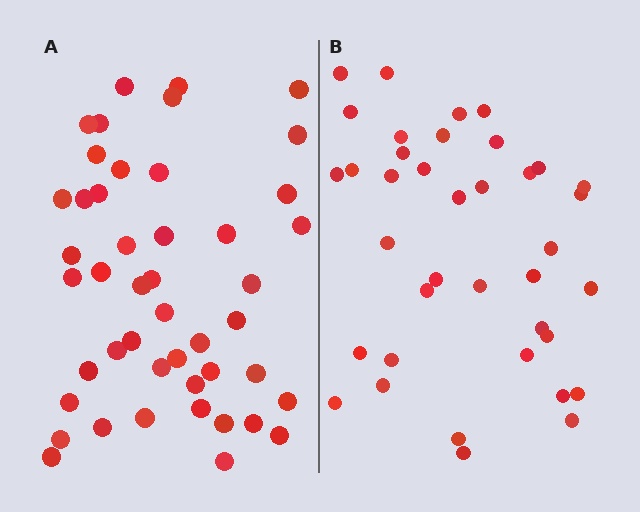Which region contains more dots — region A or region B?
Region A (the left region) has more dots.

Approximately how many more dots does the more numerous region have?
Region A has roughly 8 or so more dots than region B.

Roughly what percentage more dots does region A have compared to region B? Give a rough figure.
About 20% more.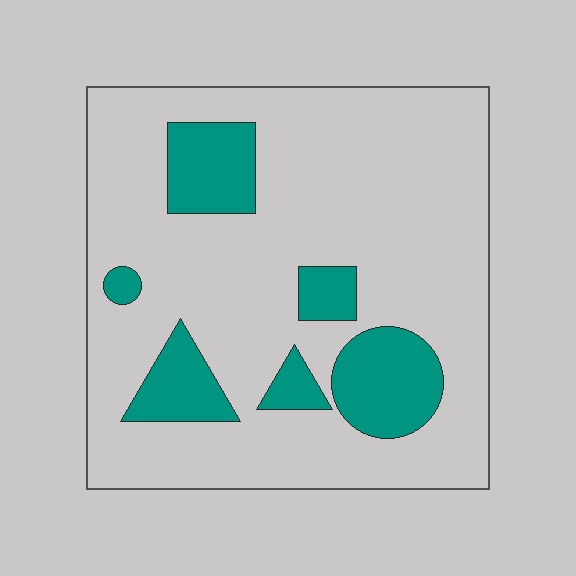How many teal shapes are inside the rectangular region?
6.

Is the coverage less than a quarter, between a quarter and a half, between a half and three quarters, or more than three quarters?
Less than a quarter.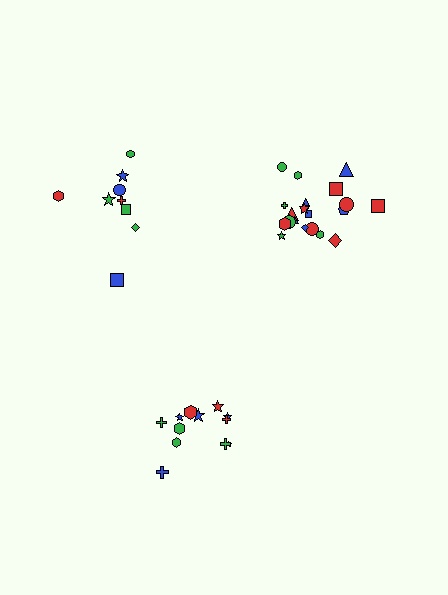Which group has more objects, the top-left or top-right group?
The top-right group.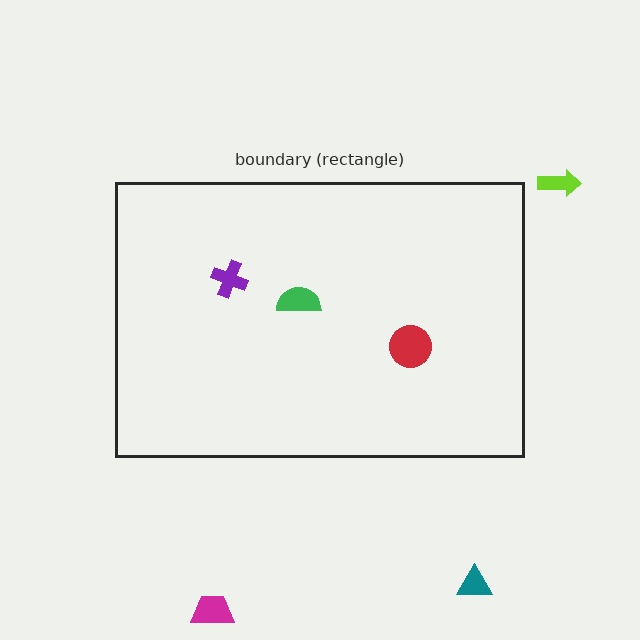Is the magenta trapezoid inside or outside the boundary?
Outside.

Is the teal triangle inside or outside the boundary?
Outside.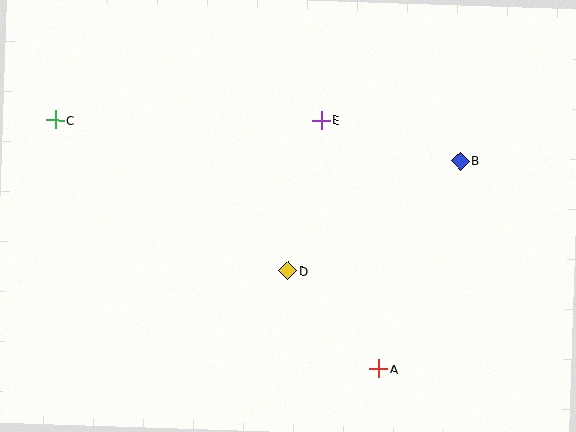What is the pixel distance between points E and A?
The distance between E and A is 255 pixels.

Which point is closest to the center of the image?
Point D at (288, 271) is closest to the center.